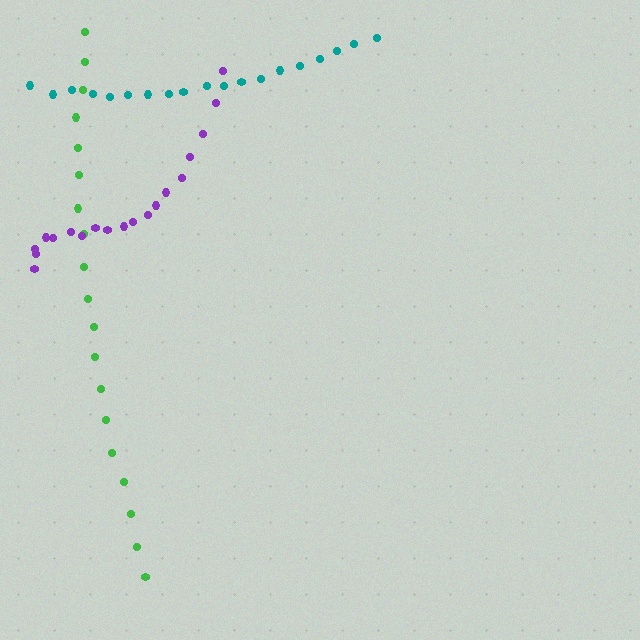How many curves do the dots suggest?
There are 3 distinct paths.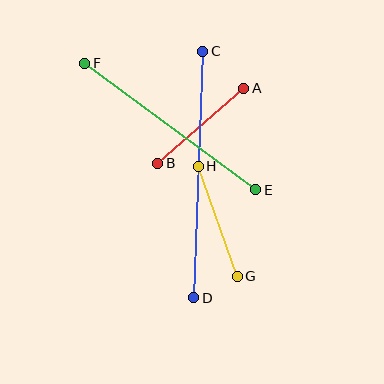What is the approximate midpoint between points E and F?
The midpoint is at approximately (170, 126) pixels.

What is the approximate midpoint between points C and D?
The midpoint is at approximately (198, 175) pixels.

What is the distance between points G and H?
The distance is approximately 117 pixels.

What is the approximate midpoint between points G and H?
The midpoint is at approximately (218, 221) pixels.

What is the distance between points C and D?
The distance is approximately 247 pixels.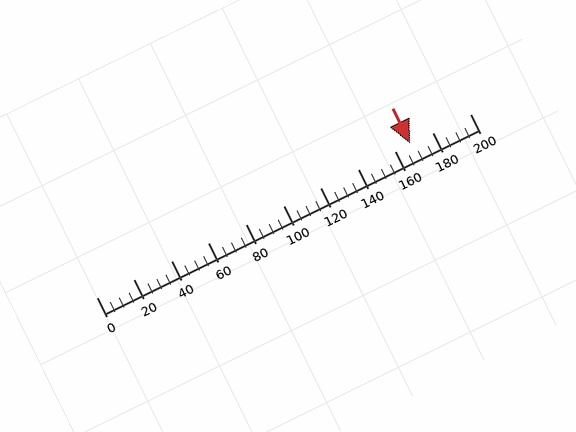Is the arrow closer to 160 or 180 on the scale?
The arrow is closer to 160.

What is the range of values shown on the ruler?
The ruler shows values from 0 to 200.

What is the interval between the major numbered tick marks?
The major tick marks are spaced 20 units apart.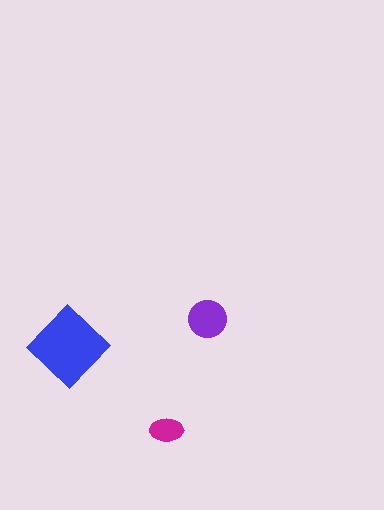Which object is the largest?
The blue diamond.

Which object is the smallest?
The magenta ellipse.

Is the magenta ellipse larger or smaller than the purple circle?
Smaller.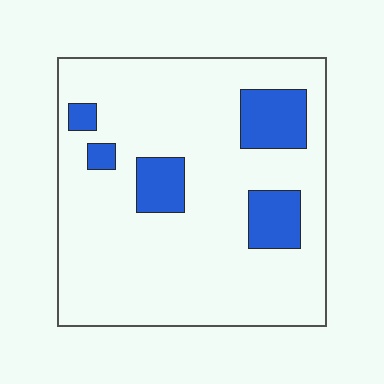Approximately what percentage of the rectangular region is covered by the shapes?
Approximately 15%.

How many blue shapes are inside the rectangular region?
5.